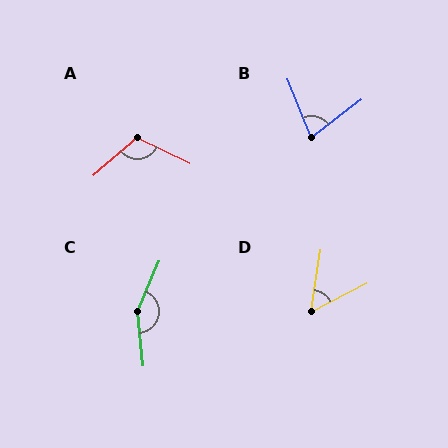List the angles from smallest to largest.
D (54°), B (75°), A (114°), C (151°).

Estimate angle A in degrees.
Approximately 114 degrees.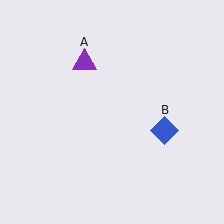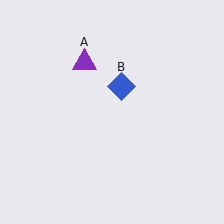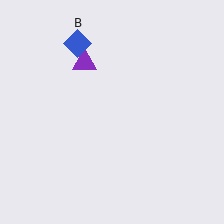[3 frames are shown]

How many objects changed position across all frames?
1 object changed position: blue diamond (object B).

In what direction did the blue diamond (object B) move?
The blue diamond (object B) moved up and to the left.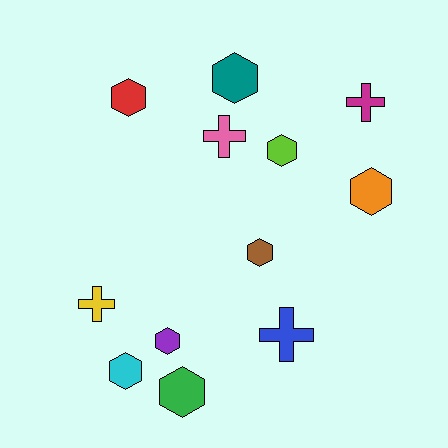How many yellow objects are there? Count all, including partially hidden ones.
There is 1 yellow object.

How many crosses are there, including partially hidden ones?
There are 4 crosses.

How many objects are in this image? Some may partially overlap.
There are 12 objects.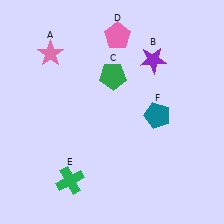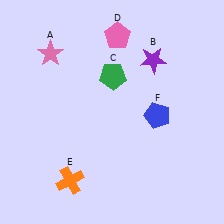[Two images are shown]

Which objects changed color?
E changed from green to orange. F changed from teal to blue.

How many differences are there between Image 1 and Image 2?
There are 2 differences between the two images.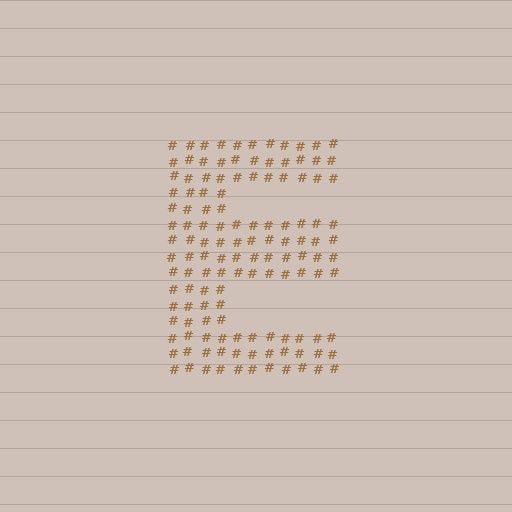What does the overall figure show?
The overall figure shows the letter E.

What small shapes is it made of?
It is made of small hash symbols.